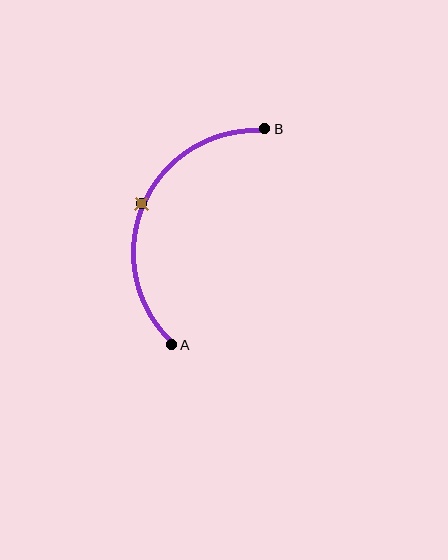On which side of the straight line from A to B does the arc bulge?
The arc bulges to the left of the straight line connecting A and B.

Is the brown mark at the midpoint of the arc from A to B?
Yes. The brown mark lies on the arc at equal arc-length from both A and B — it is the arc midpoint.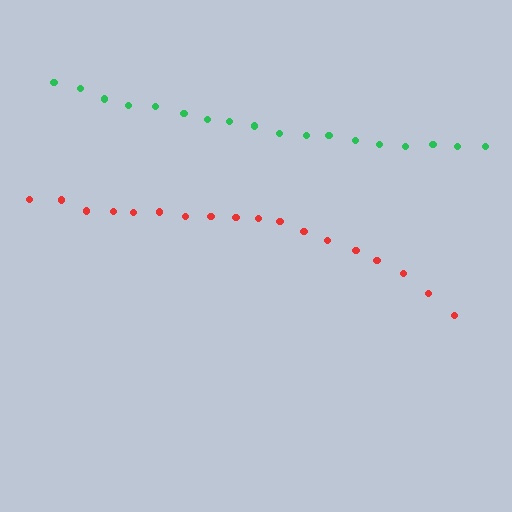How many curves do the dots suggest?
There are 2 distinct paths.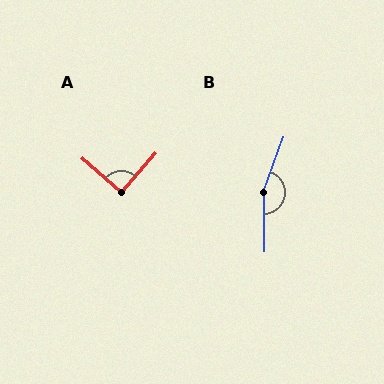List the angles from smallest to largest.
A (91°), B (159°).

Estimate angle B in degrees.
Approximately 159 degrees.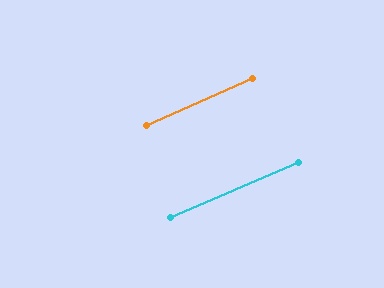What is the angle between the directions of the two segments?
Approximately 0 degrees.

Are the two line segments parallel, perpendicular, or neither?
Parallel — their directions differ by only 0.5°.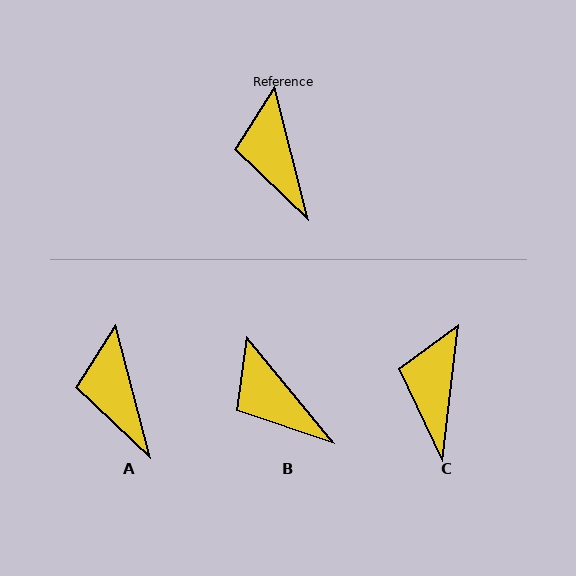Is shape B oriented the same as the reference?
No, it is off by about 25 degrees.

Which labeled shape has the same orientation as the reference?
A.